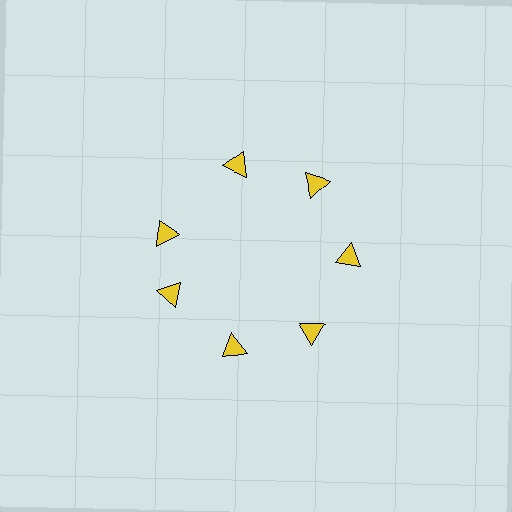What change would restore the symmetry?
The symmetry would be restored by rotating it back into even spacing with its neighbors so that all 7 triangles sit at equal angles and equal distance from the center.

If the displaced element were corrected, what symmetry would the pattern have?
It would have 7-fold rotational symmetry — the pattern would map onto itself every 51 degrees.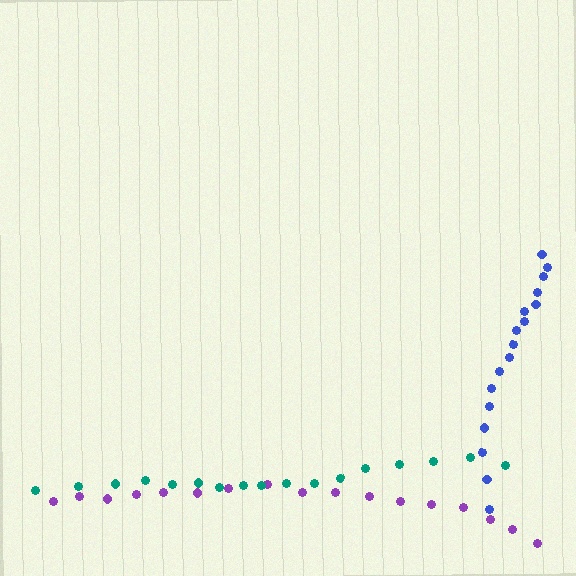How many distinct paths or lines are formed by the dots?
There are 3 distinct paths.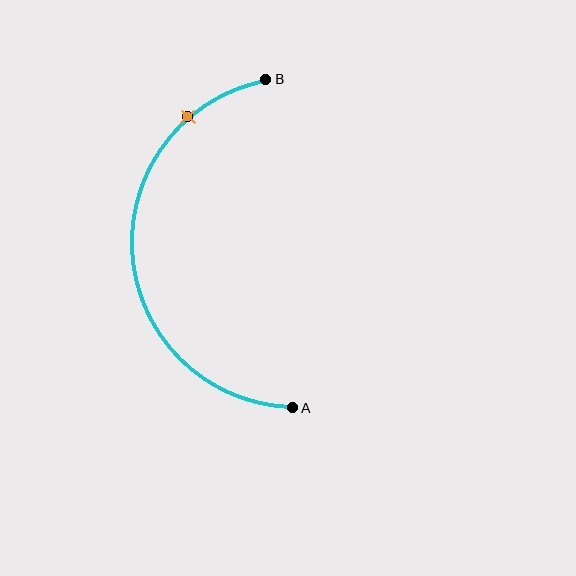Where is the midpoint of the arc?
The arc midpoint is the point on the curve farthest from the straight line joining A and B. It sits to the left of that line.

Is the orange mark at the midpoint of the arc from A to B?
No. The orange mark lies on the arc but is closer to endpoint B. The arc midpoint would be at the point on the curve equidistant along the arc from both A and B.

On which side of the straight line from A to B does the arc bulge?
The arc bulges to the left of the straight line connecting A and B.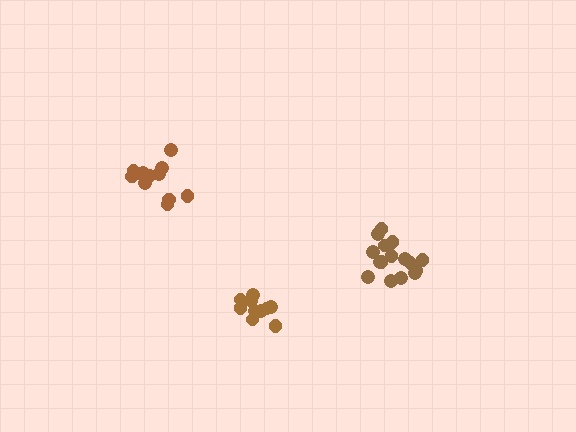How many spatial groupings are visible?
There are 3 spatial groupings.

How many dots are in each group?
Group 1: 12 dots, Group 2: 10 dots, Group 3: 16 dots (38 total).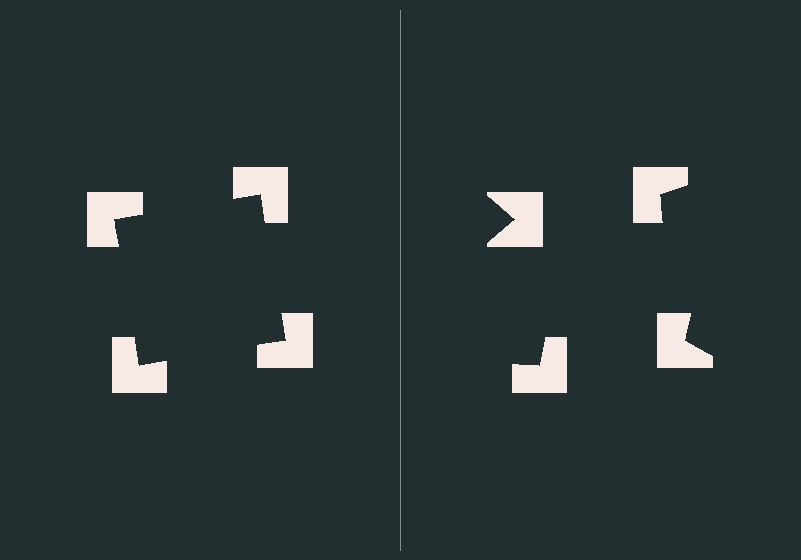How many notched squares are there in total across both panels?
8 — 4 on each side.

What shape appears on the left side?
An illusory square.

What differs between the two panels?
The notched squares are positioned identically on both sides; only the wedge orientations differ. On the left they align to a square; on the right they are misaligned.